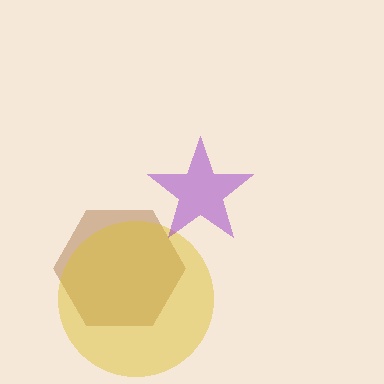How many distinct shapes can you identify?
There are 3 distinct shapes: a brown hexagon, a yellow circle, a purple star.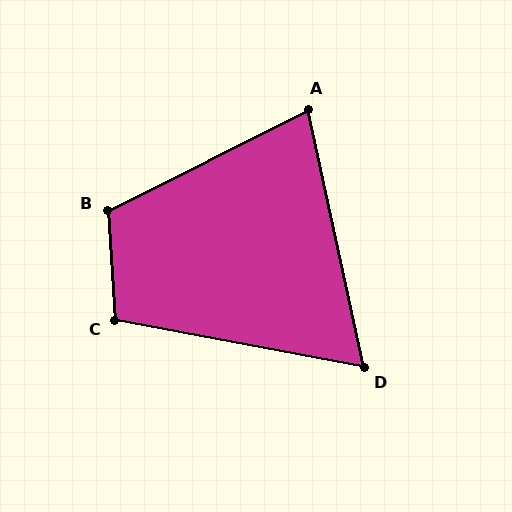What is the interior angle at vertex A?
Approximately 76 degrees (acute).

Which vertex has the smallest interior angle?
D, at approximately 67 degrees.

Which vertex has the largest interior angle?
B, at approximately 113 degrees.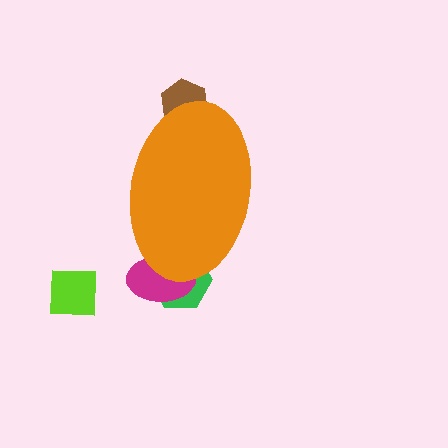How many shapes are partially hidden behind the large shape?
3 shapes are partially hidden.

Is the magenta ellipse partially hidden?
Yes, the magenta ellipse is partially hidden behind the orange ellipse.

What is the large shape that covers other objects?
An orange ellipse.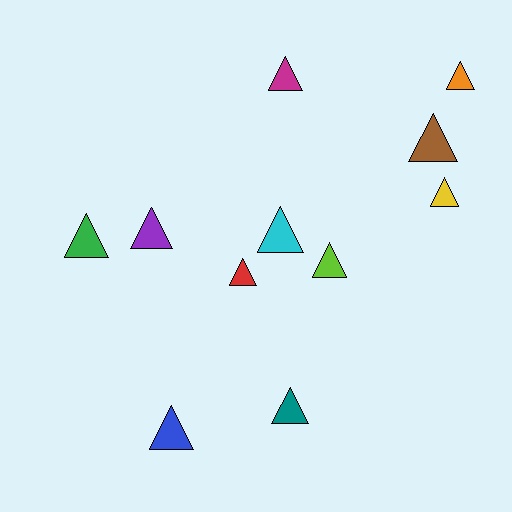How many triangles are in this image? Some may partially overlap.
There are 11 triangles.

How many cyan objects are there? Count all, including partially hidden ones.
There is 1 cyan object.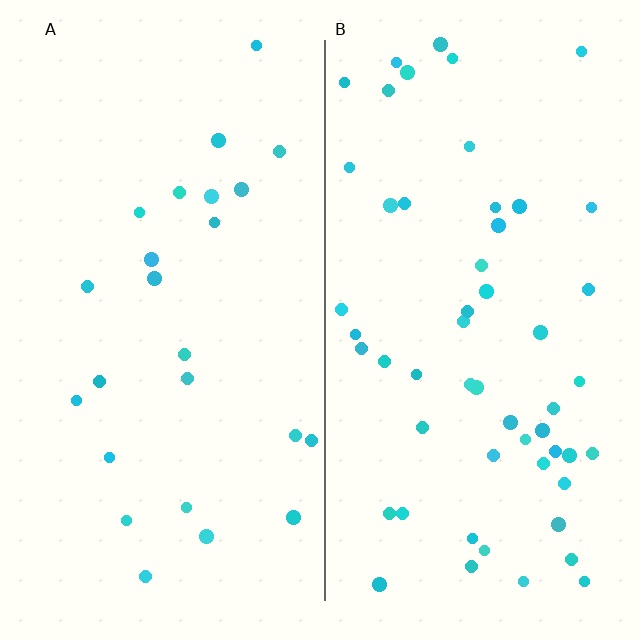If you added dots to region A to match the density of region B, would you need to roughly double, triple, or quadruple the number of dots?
Approximately double.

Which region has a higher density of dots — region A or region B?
B (the right).